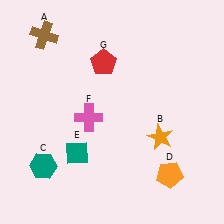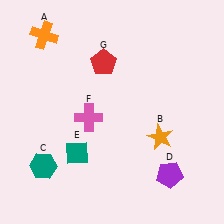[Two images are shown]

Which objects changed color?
A changed from brown to orange. D changed from orange to purple.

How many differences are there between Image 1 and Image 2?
There are 2 differences between the two images.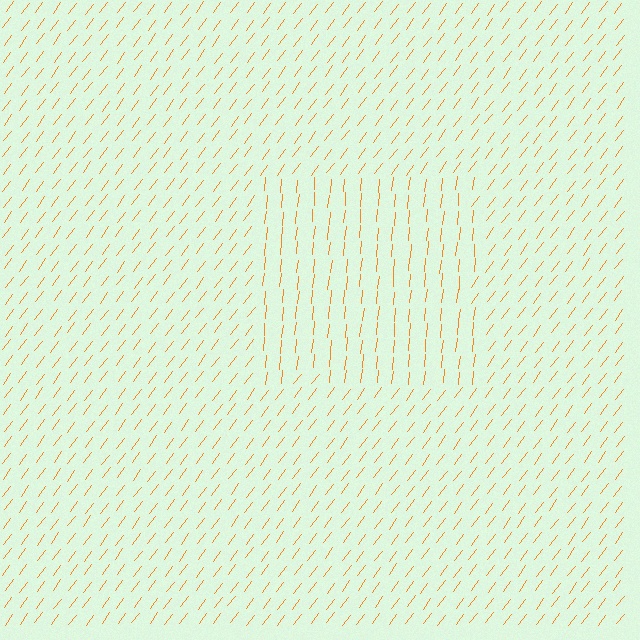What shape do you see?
I see a rectangle.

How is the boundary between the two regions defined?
The boundary is defined purely by a change in line orientation (approximately 31 degrees difference). All lines are the same color and thickness.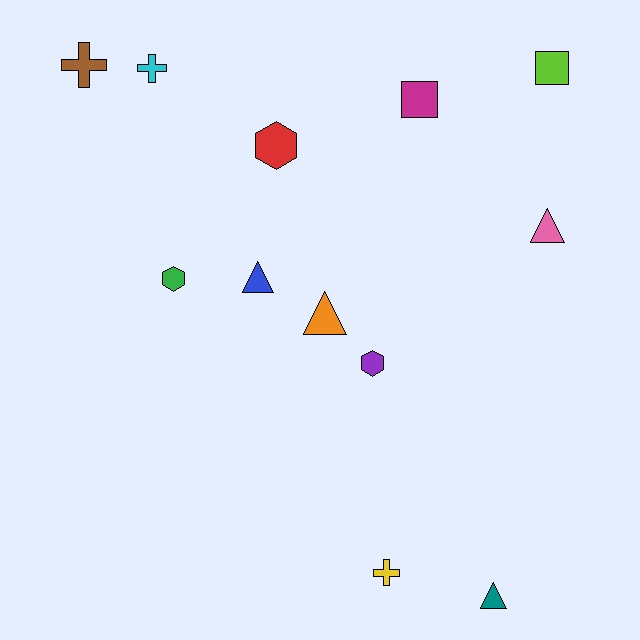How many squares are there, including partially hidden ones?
There are 2 squares.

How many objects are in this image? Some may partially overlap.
There are 12 objects.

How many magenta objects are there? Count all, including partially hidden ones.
There is 1 magenta object.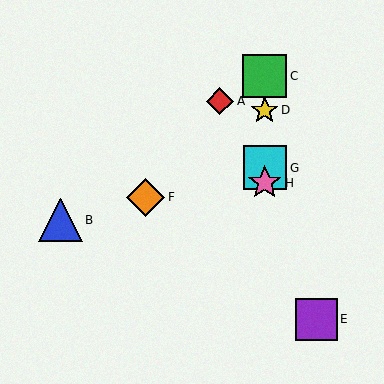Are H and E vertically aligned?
No, H is at x≈265 and E is at x≈316.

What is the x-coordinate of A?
Object A is at x≈220.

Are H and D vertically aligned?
Yes, both are at x≈265.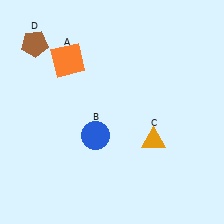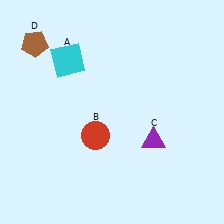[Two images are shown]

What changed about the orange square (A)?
In Image 1, A is orange. In Image 2, it changed to cyan.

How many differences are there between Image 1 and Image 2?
There are 3 differences between the two images.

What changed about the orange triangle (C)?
In Image 1, C is orange. In Image 2, it changed to purple.